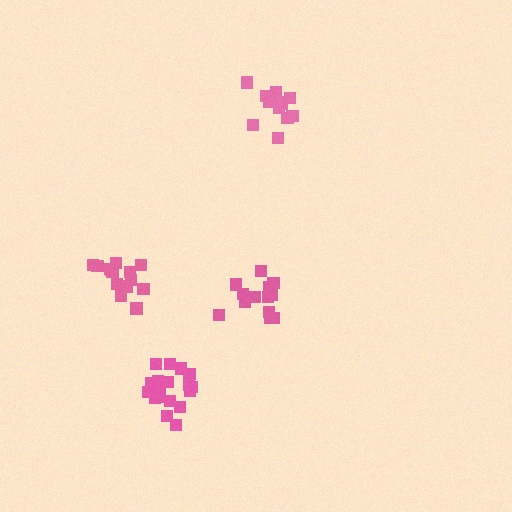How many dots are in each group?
Group 1: 13 dots, Group 2: 12 dots, Group 3: 14 dots, Group 4: 18 dots (57 total).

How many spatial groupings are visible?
There are 4 spatial groupings.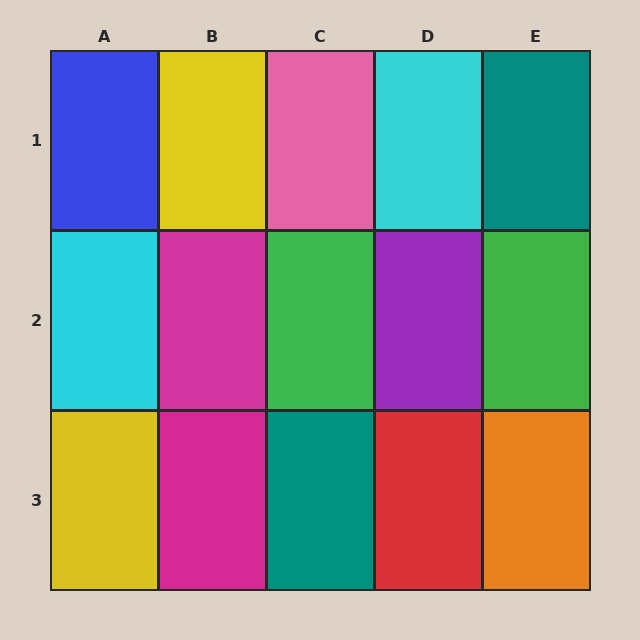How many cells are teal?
2 cells are teal.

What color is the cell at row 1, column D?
Cyan.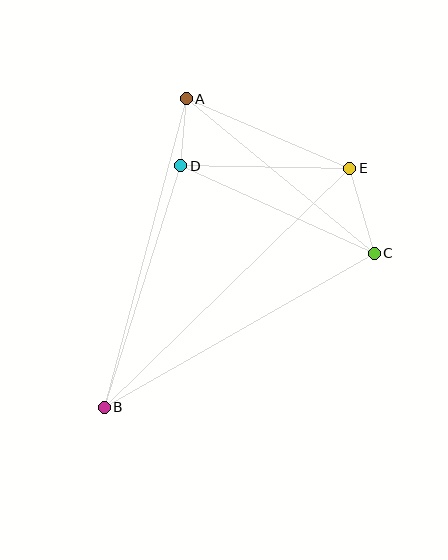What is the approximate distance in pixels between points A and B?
The distance between A and B is approximately 319 pixels.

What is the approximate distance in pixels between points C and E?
The distance between C and E is approximately 89 pixels.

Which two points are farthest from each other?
Points B and E are farthest from each other.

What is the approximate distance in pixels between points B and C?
The distance between B and C is approximately 311 pixels.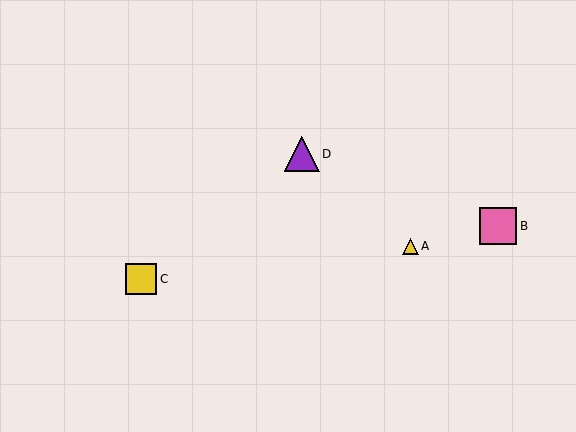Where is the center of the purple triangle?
The center of the purple triangle is at (302, 154).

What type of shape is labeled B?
Shape B is a pink square.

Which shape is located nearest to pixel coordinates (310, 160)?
The purple triangle (labeled D) at (302, 154) is nearest to that location.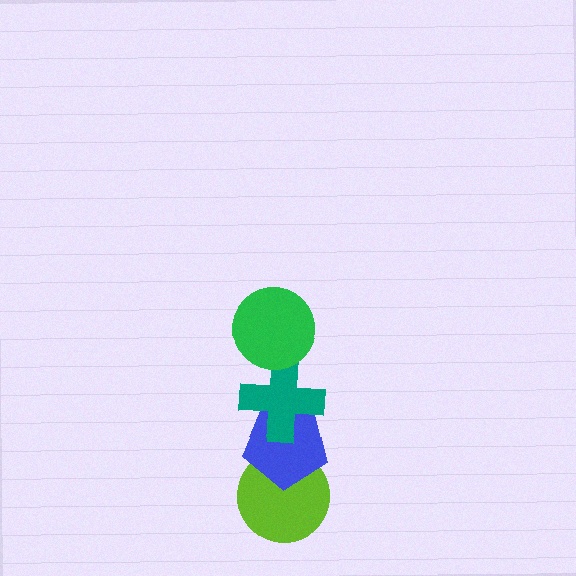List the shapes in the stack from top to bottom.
From top to bottom: the green circle, the teal cross, the blue pentagon, the lime circle.